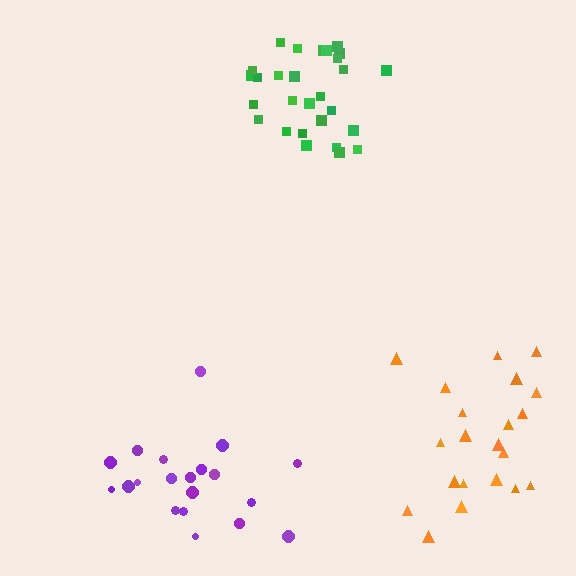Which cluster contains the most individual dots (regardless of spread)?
Green (28).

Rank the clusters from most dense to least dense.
green, purple, orange.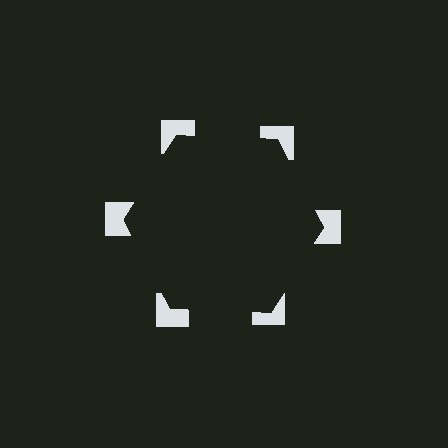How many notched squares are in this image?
There are 6 — one at each vertex of the illusory hexagon.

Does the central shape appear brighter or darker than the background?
It typically appears slightly darker than the background, even though no actual brightness change is drawn.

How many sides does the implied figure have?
6 sides.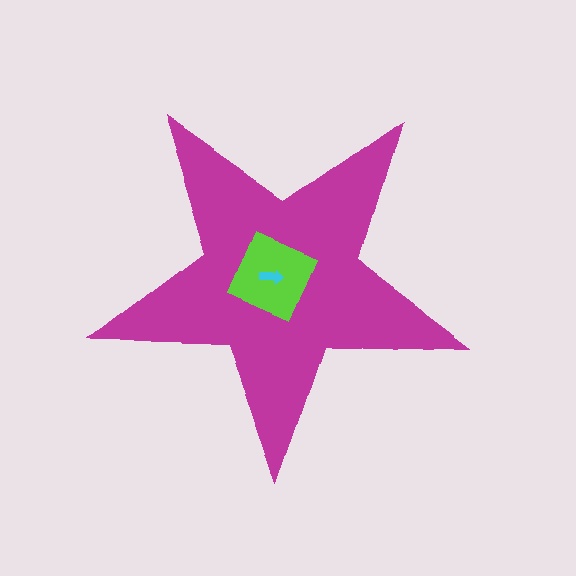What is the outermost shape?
The magenta star.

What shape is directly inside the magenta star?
The lime diamond.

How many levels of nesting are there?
3.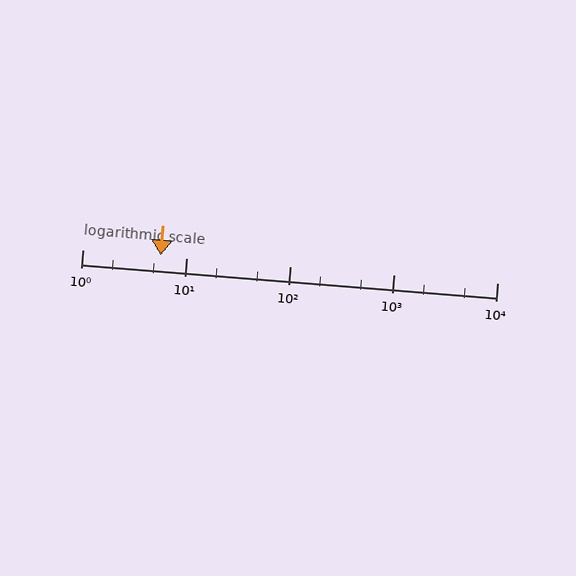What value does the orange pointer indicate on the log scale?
The pointer indicates approximately 5.7.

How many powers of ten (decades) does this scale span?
The scale spans 4 decades, from 1 to 10000.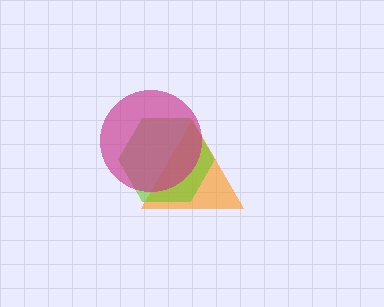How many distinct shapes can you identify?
There are 3 distinct shapes: an orange triangle, a lime hexagon, a magenta circle.